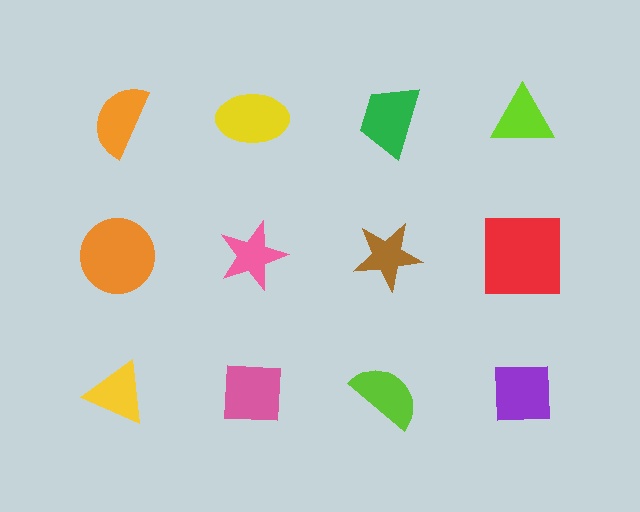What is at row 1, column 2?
A yellow ellipse.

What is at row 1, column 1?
An orange semicircle.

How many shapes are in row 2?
4 shapes.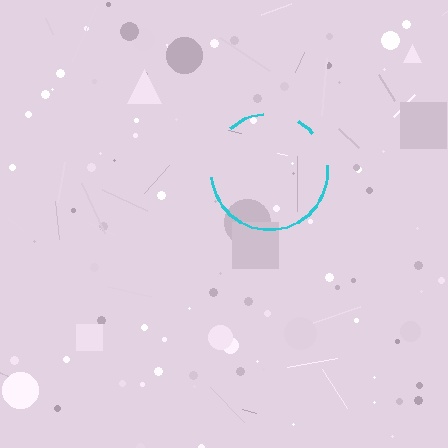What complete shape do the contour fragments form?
The contour fragments form a circle.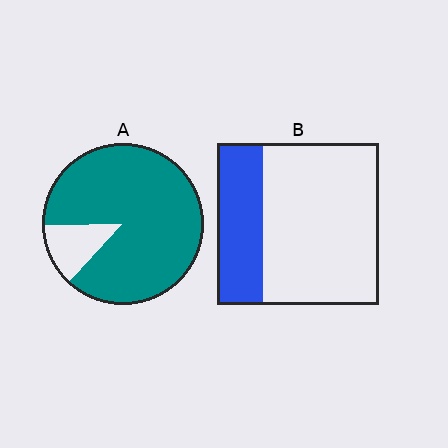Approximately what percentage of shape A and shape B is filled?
A is approximately 85% and B is approximately 30%.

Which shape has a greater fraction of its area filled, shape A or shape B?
Shape A.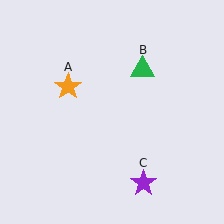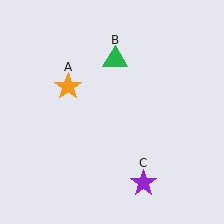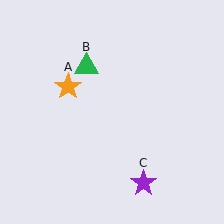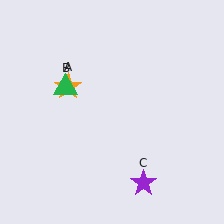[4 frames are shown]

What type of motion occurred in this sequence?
The green triangle (object B) rotated counterclockwise around the center of the scene.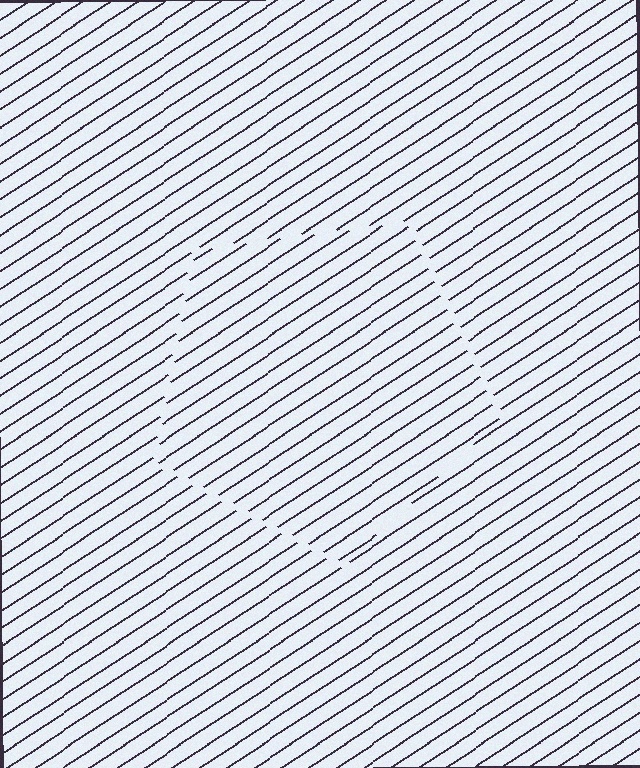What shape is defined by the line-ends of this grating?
An illusory pentagon. The interior of the shape contains the same grating, shifted by half a period — the contour is defined by the phase discontinuity where line-ends from the inner and outer gratings abut.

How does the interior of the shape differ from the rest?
The interior of the shape contains the same grating, shifted by half a period — the contour is defined by the phase discontinuity where line-ends from the inner and outer gratings abut.